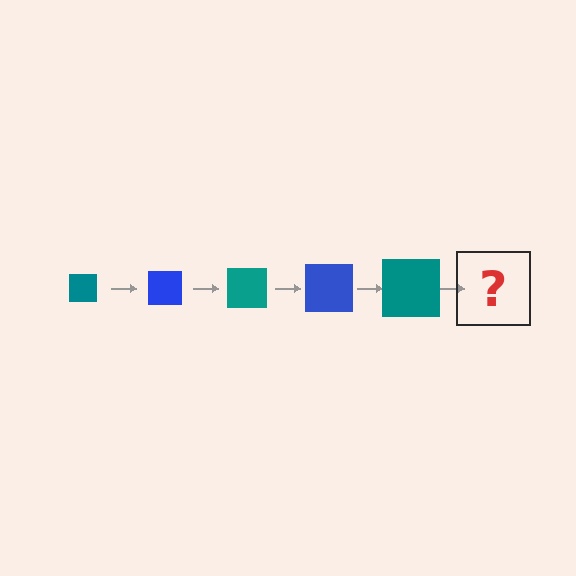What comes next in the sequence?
The next element should be a blue square, larger than the previous one.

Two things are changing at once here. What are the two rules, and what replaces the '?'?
The two rules are that the square grows larger each step and the color cycles through teal and blue. The '?' should be a blue square, larger than the previous one.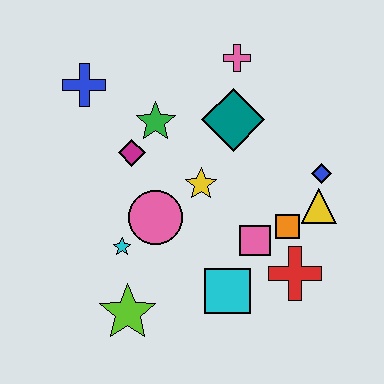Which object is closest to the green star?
The magenta diamond is closest to the green star.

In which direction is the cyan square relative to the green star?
The cyan square is below the green star.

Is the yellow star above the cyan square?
Yes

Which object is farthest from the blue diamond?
The blue cross is farthest from the blue diamond.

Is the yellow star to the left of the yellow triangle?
Yes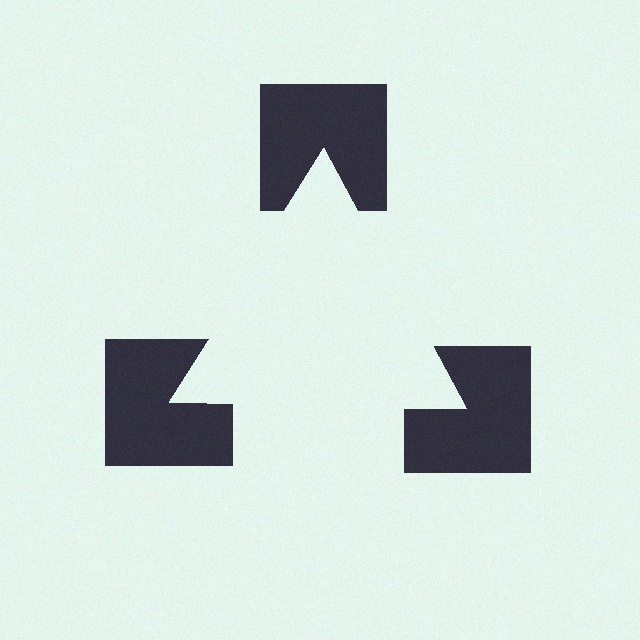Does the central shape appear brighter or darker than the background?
It typically appears slightly brighter than the background, even though no actual brightness change is drawn.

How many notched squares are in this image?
There are 3 — one at each vertex of the illusory triangle.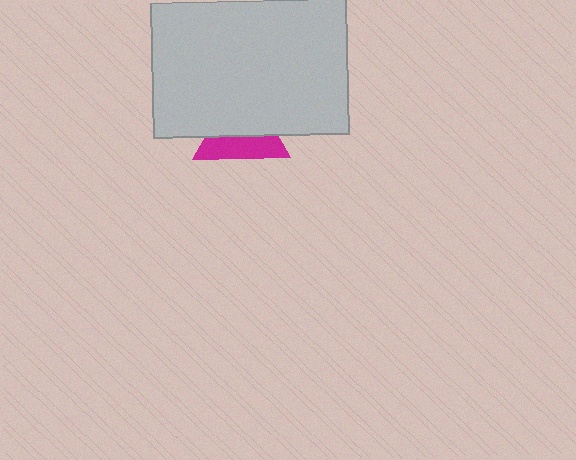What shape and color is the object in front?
The object in front is a light gray rectangle.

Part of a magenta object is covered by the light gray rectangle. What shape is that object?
It is a triangle.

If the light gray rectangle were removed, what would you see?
You would see the complete magenta triangle.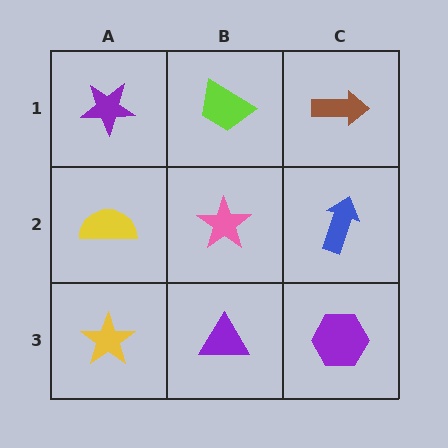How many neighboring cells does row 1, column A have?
2.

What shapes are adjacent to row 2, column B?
A lime trapezoid (row 1, column B), a purple triangle (row 3, column B), a yellow semicircle (row 2, column A), a blue arrow (row 2, column C).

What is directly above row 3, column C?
A blue arrow.